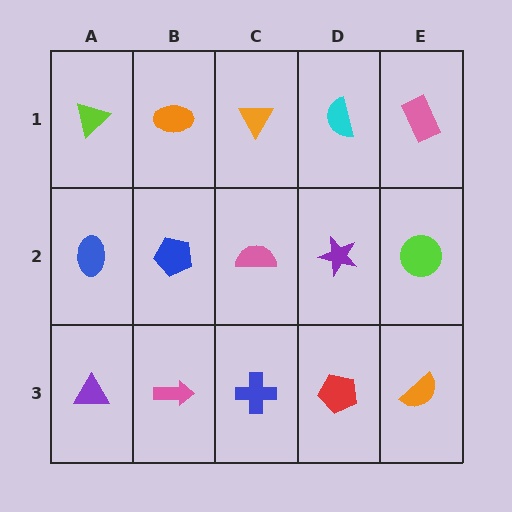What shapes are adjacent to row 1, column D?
A purple star (row 2, column D), an orange triangle (row 1, column C), a pink rectangle (row 1, column E).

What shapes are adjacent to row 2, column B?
An orange ellipse (row 1, column B), a pink arrow (row 3, column B), a blue ellipse (row 2, column A), a pink semicircle (row 2, column C).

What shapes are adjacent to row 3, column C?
A pink semicircle (row 2, column C), a pink arrow (row 3, column B), a red pentagon (row 3, column D).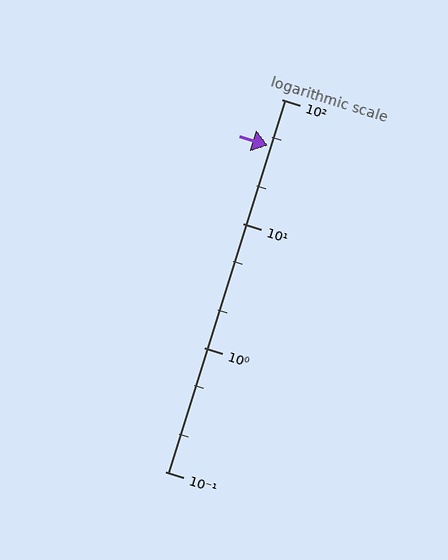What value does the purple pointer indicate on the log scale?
The pointer indicates approximately 42.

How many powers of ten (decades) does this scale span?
The scale spans 3 decades, from 0.1 to 100.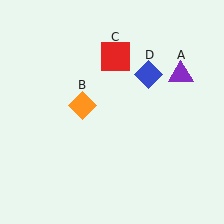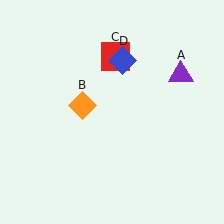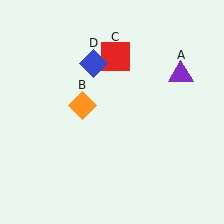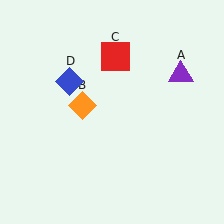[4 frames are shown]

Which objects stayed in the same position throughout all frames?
Purple triangle (object A) and orange diamond (object B) and red square (object C) remained stationary.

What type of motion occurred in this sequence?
The blue diamond (object D) rotated counterclockwise around the center of the scene.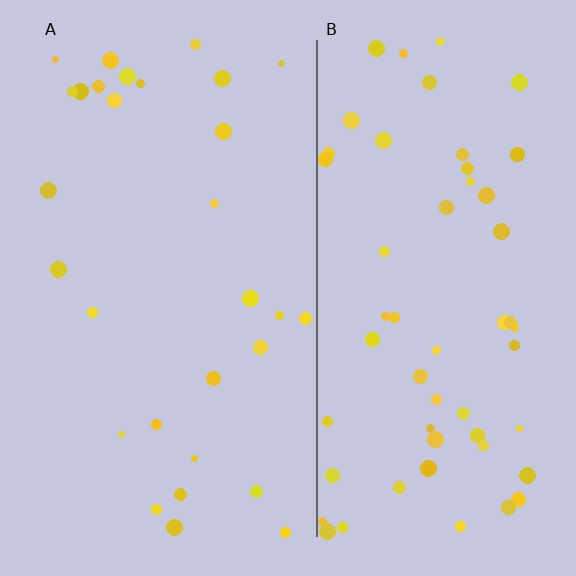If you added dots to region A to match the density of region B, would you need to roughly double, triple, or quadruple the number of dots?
Approximately double.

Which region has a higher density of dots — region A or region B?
B (the right).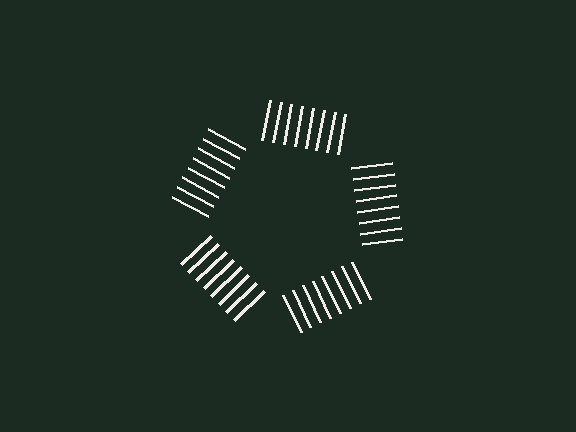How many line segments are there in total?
40 — 8 along each of the 5 edges.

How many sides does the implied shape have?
5 sides — the line-ends trace a pentagon.